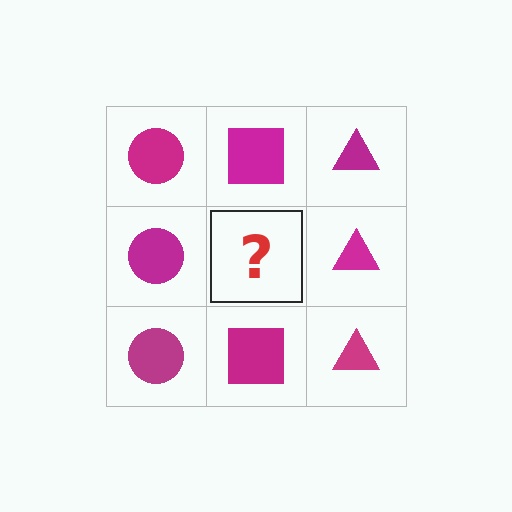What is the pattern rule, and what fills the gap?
The rule is that each column has a consistent shape. The gap should be filled with a magenta square.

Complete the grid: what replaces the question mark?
The question mark should be replaced with a magenta square.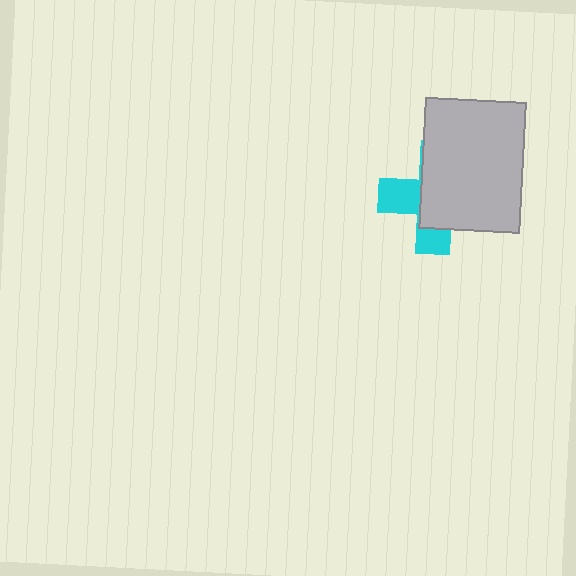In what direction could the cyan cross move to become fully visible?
The cyan cross could move left. That would shift it out from behind the light gray rectangle entirely.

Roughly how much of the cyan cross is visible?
A small part of it is visible (roughly 37%).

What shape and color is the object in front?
The object in front is a light gray rectangle.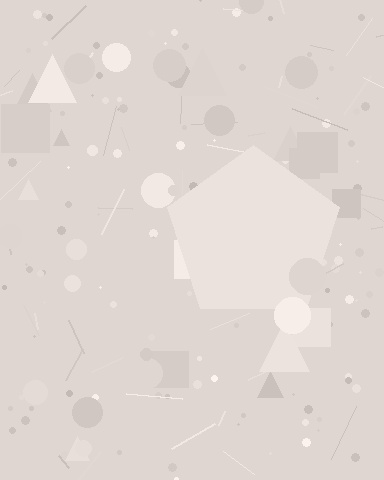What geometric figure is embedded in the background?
A pentagon is embedded in the background.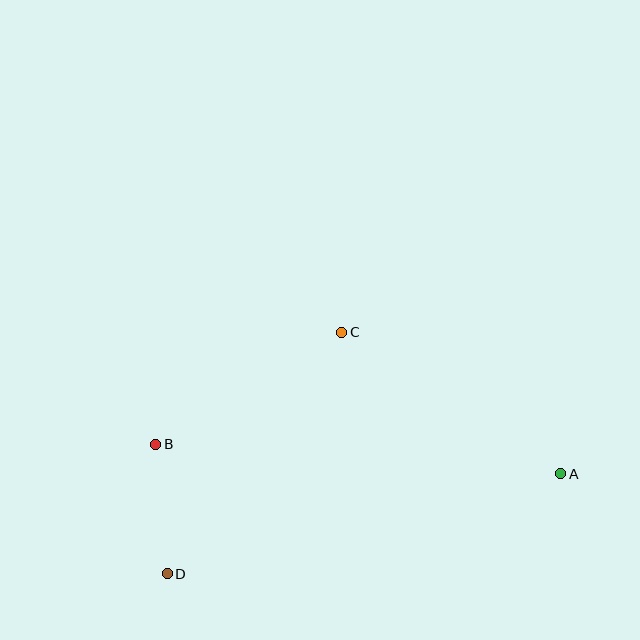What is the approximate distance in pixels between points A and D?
The distance between A and D is approximately 406 pixels.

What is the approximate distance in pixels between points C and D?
The distance between C and D is approximately 298 pixels.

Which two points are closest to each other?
Points B and D are closest to each other.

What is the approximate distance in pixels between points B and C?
The distance between B and C is approximately 217 pixels.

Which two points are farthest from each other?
Points A and B are farthest from each other.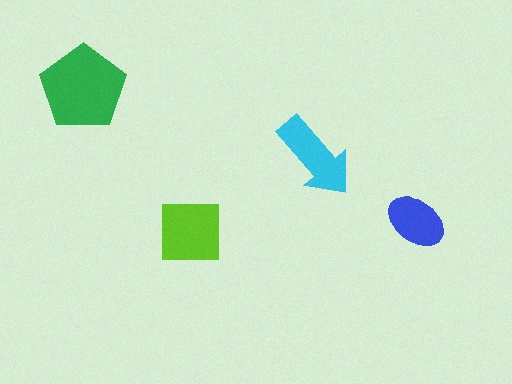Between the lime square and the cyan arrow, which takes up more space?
The lime square.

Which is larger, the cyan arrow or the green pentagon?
The green pentagon.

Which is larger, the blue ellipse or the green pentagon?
The green pentagon.